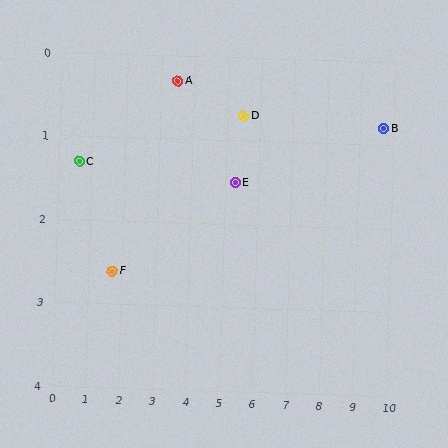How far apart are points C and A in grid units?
Points C and A are about 3.1 grid units apart.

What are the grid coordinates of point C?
Point C is at approximately (0.6, 1.3).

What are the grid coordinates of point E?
Point E is at approximately (5.3, 1.5).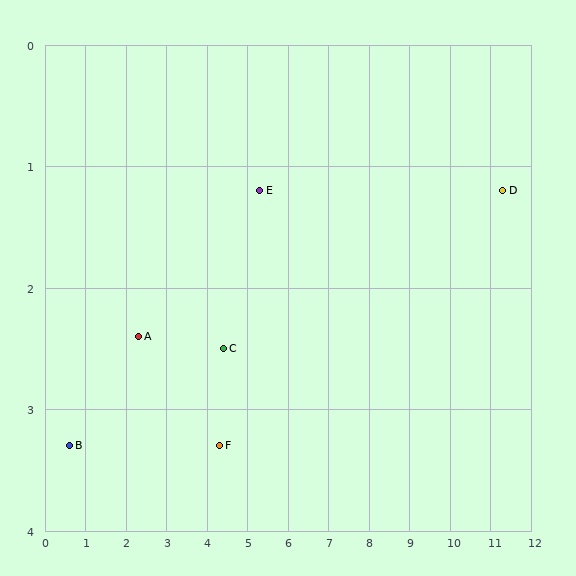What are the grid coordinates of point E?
Point E is at approximately (5.3, 1.2).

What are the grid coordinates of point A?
Point A is at approximately (2.3, 2.4).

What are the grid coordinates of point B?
Point B is at approximately (0.6, 3.3).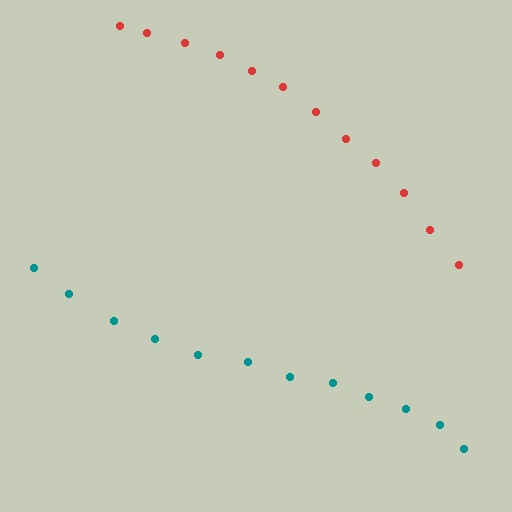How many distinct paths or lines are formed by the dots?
There are 2 distinct paths.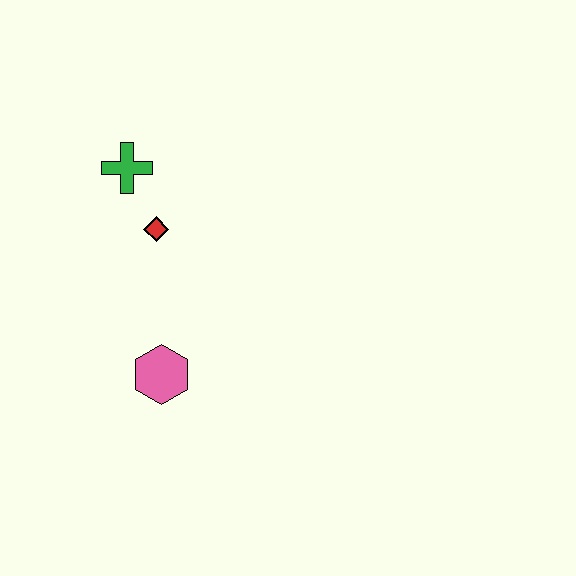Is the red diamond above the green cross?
No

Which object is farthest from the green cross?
The pink hexagon is farthest from the green cross.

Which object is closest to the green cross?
The red diamond is closest to the green cross.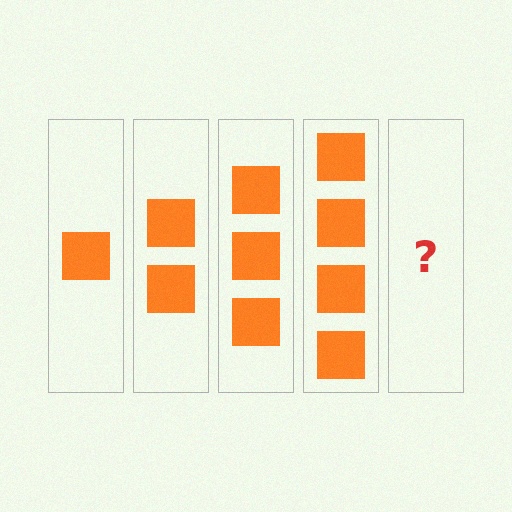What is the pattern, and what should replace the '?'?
The pattern is that each step adds one more square. The '?' should be 5 squares.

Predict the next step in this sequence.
The next step is 5 squares.